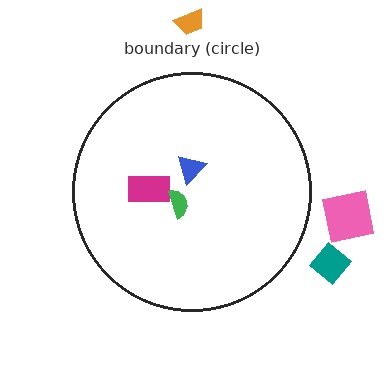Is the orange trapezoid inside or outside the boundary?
Outside.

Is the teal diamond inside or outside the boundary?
Outside.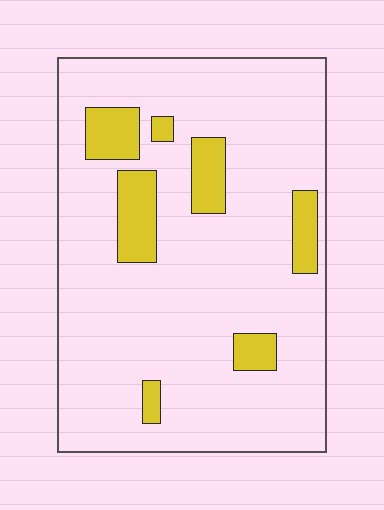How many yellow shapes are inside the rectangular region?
7.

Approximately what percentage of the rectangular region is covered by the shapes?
Approximately 15%.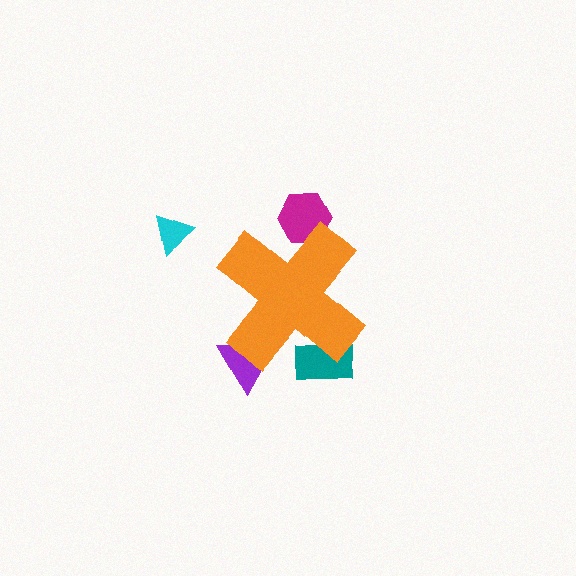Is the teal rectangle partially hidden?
Yes, the teal rectangle is partially hidden behind the orange cross.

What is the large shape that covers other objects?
An orange cross.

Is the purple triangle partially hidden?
Yes, the purple triangle is partially hidden behind the orange cross.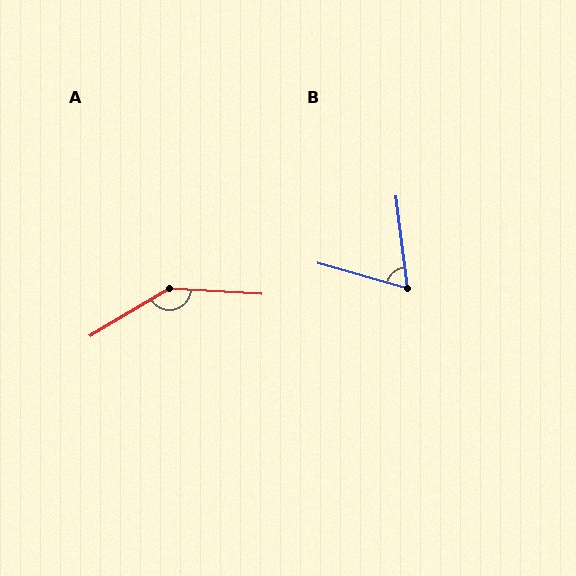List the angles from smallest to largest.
B (67°), A (146°).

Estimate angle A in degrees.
Approximately 146 degrees.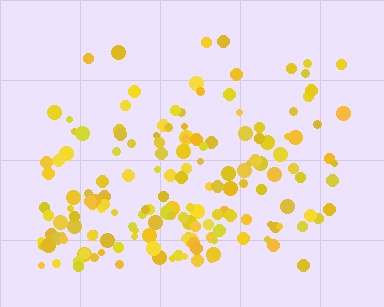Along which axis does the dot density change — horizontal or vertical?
Vertical.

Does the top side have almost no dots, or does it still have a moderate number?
Still a moderate number, just noticeably fewer than the bottom.